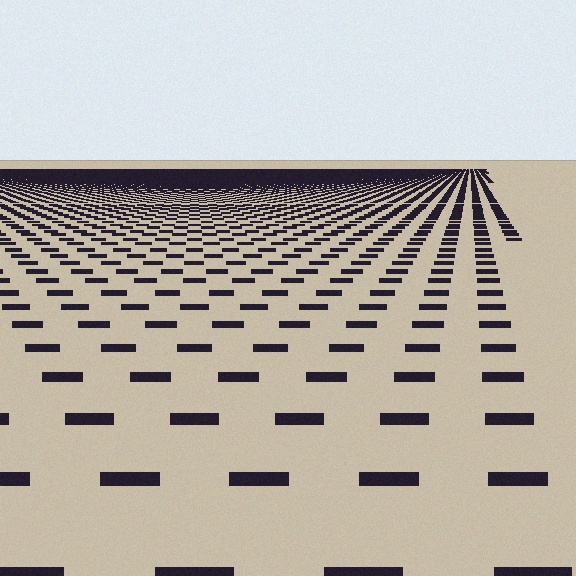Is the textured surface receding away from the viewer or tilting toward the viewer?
The surface is receding away from the viewer. Texture elements get smaller and denser toward the top.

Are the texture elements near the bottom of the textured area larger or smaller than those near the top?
Larger. Near the bottom, elements are closer to the viewer and appear at a bigger on-screen size.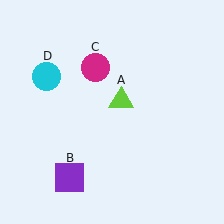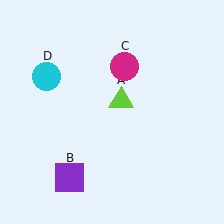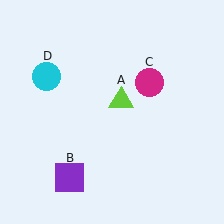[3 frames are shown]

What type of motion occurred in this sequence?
The magenta circle (object C) rotated clockwise around the center of the scene.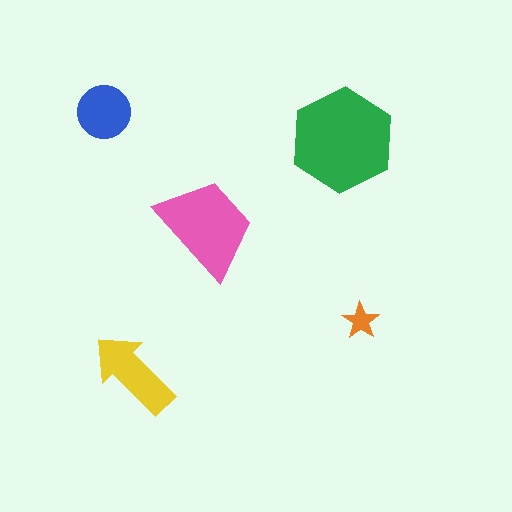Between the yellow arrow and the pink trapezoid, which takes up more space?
The pink trapezoid.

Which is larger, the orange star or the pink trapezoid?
The pink trapezoid.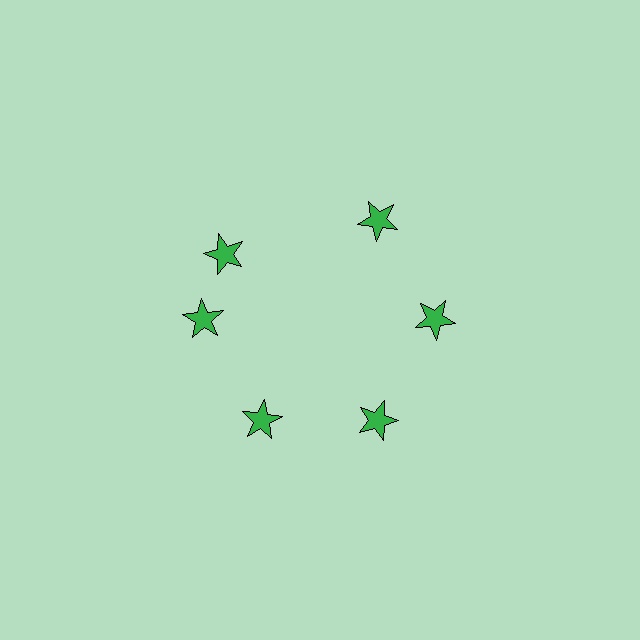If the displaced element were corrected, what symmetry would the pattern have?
It would have 6-fold rotational symmetry — the pattern would map onto itself every 60 degrees.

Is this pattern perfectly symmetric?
No. The 6 green stars are arranged in a ring, but one element near the 11 o'clock position is rotated out of alignment along the ring, breaking the 6-fold rotational symmetry.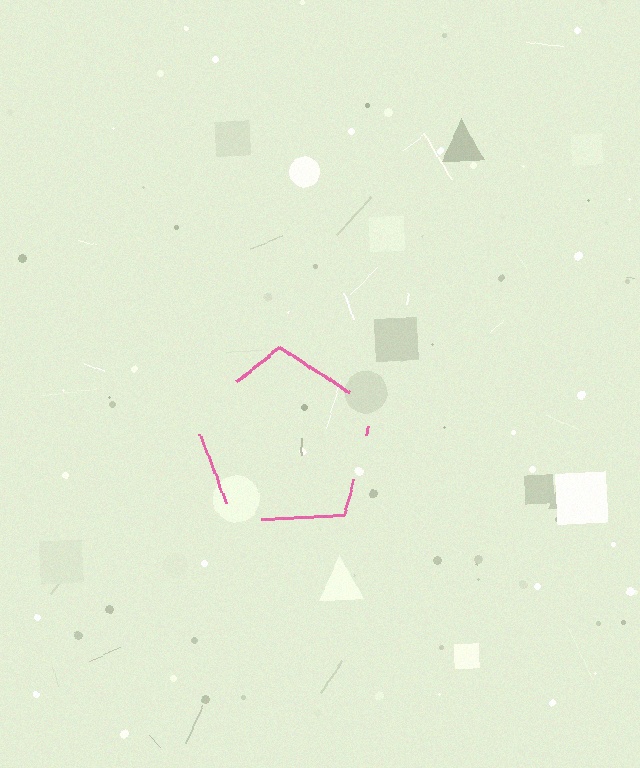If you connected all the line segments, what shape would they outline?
They would outline a pentagon.